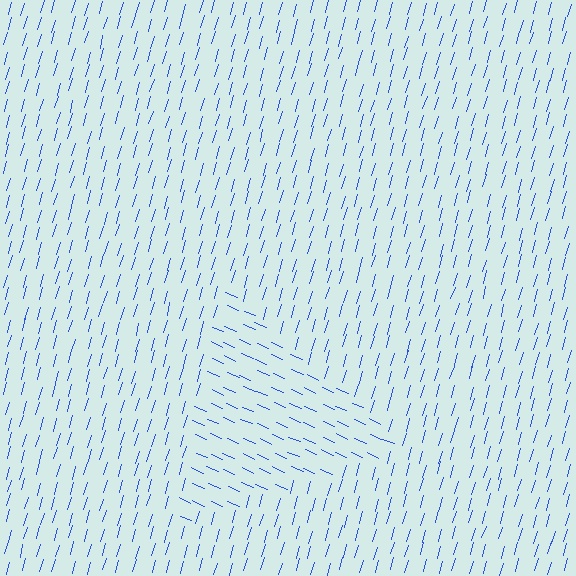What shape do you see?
I see a triangle.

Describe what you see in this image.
The image is filled with small blue line segments. A triangle region in the image has lines oriented differently from the surrounding lines, creating a visible texture boundary.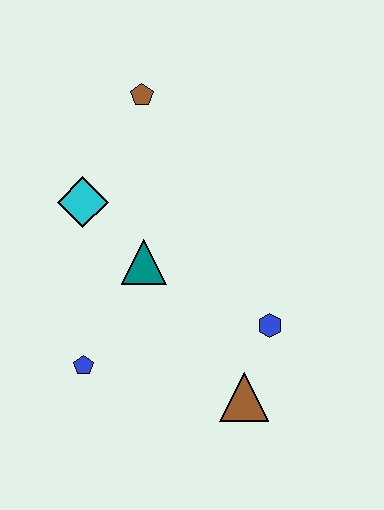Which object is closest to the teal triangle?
The cyan diamond is closest to the teal triangle.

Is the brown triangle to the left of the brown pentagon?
No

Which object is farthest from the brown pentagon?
The brown triangle is farthest from the brown pentagon.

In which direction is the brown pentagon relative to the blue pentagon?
The brown pentagon is above the blue pentagon.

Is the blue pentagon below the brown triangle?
No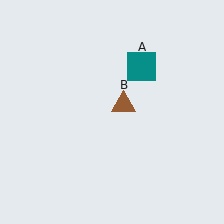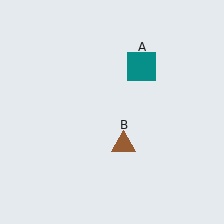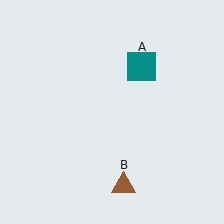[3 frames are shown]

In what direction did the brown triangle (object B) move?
The brown triangle (object B) moved down.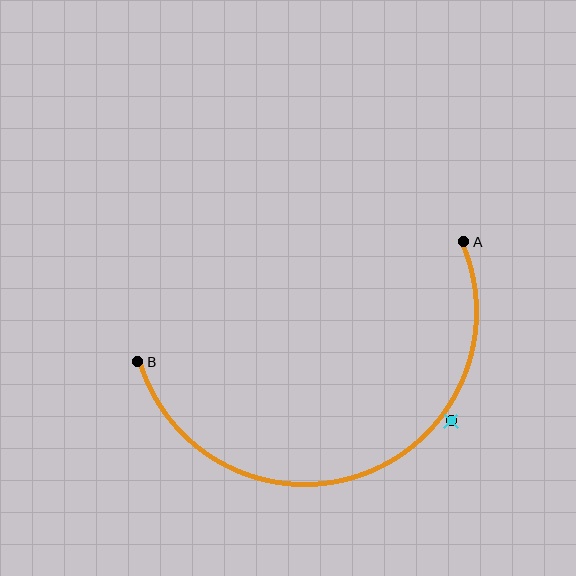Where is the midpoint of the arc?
The arc midpoint is the point on the curve farthest from the straight line joining A and B. It sits below that line.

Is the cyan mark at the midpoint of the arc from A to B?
No — the cyan mark does not lie on the arc at all. It sits slightly outside the curve.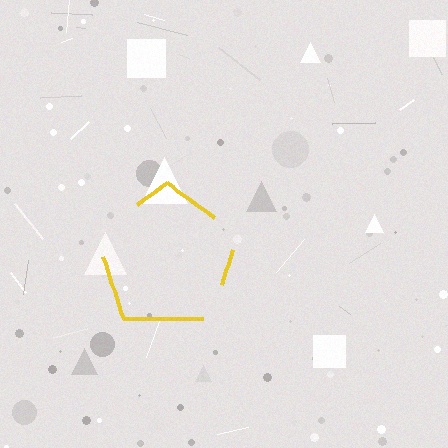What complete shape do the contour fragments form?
The contour fragments form a pentagon.